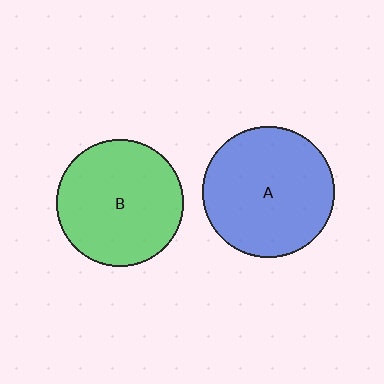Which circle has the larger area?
Circle A (blue).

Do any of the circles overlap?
No, none of the circles overlap.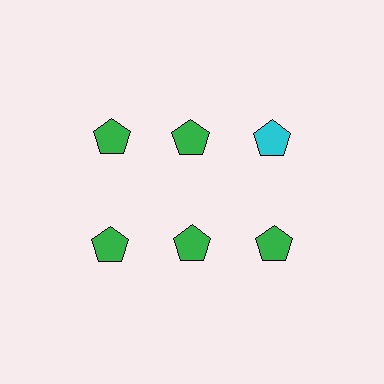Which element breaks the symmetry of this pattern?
The cyan pentagon in the top row, center column breaks the symmetry. All other shapes are green pentagons.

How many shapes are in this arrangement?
There are 6 shapes arranged in a grid pattern.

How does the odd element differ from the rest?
It has a different color: cyan instead of green.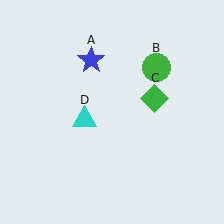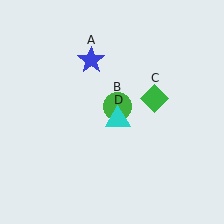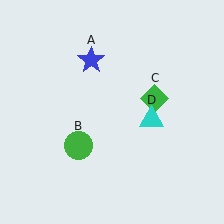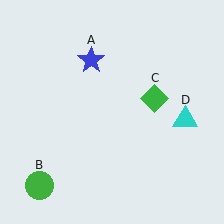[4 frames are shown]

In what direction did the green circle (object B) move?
The green circle (object B) moved down and to the left.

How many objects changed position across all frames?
2 objects changed position: green circle (object B), cyan triangle (object D).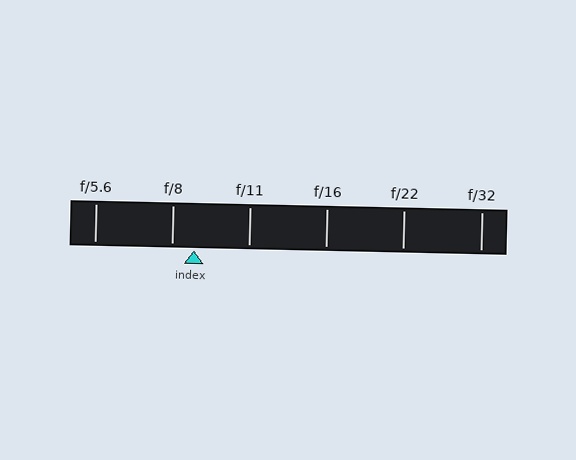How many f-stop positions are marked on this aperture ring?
There are 6 f-stop positions marked.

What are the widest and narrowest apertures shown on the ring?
The widest aperture shown is f/5.6 and the narrowest is f/32.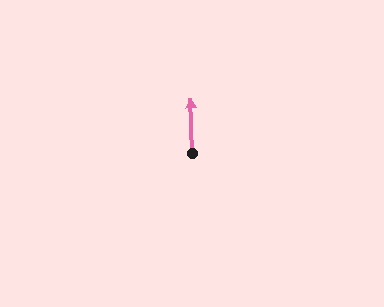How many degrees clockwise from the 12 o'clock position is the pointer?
Approximately 358 degrees.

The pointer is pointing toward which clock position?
Roughly 12 o'clock.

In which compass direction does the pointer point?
North.